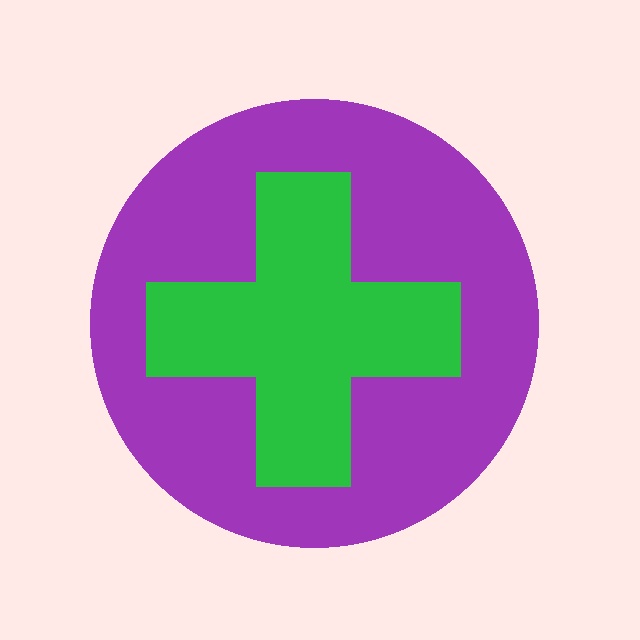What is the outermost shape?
The purple circle.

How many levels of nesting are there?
2.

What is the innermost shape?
The green cross.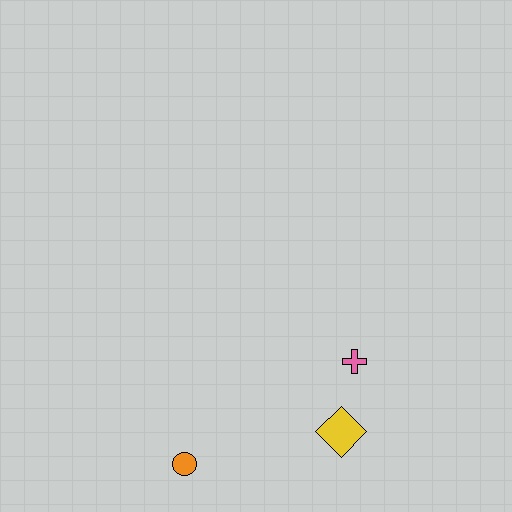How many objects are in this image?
There are 3 objects.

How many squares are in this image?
There are no squares.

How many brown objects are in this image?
There are no brown objects.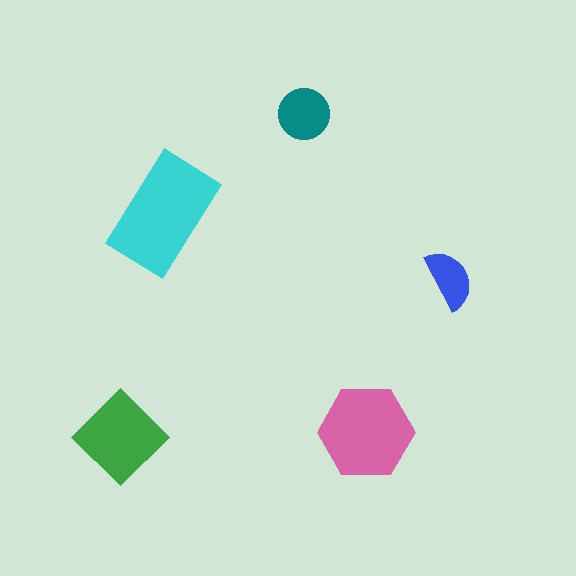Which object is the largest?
The cyan rectangle.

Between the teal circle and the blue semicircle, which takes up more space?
The teal circle.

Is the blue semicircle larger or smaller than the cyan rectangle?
Smaller.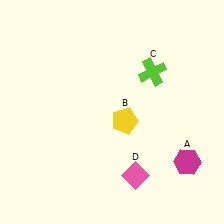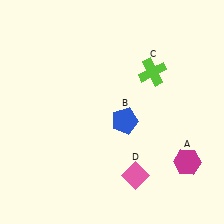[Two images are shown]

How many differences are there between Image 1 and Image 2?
There is 1 difference between the two images.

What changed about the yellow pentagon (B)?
In Image 1, B is yellow. In Image 2, it changed to blue.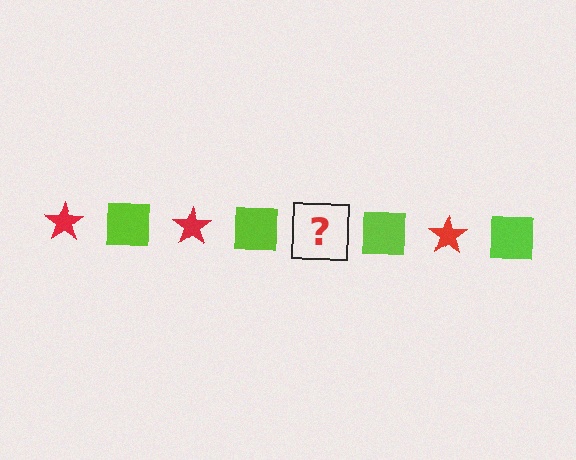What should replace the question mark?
The question mark should be replaced with a red star.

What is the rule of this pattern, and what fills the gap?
The rule is that the pattern alternates between red star and lime square. The gap should be filled with a red star.